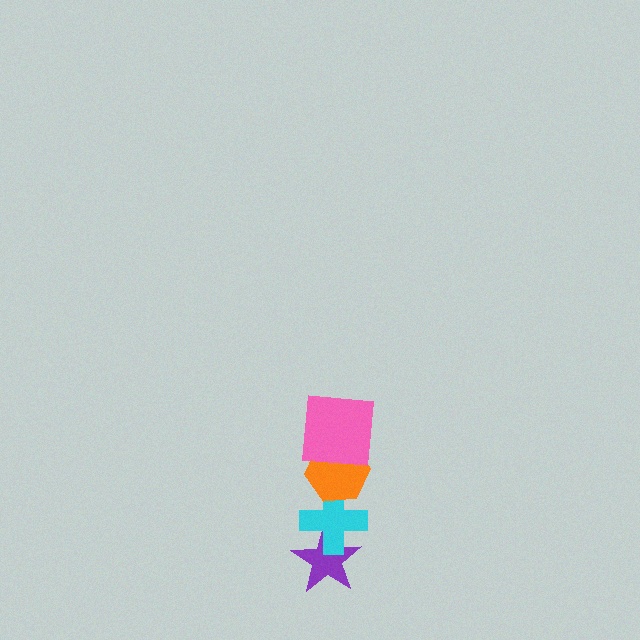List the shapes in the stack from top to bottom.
From top to bottom: the pink square, the orange hexagon, the cyan cross, the purple star.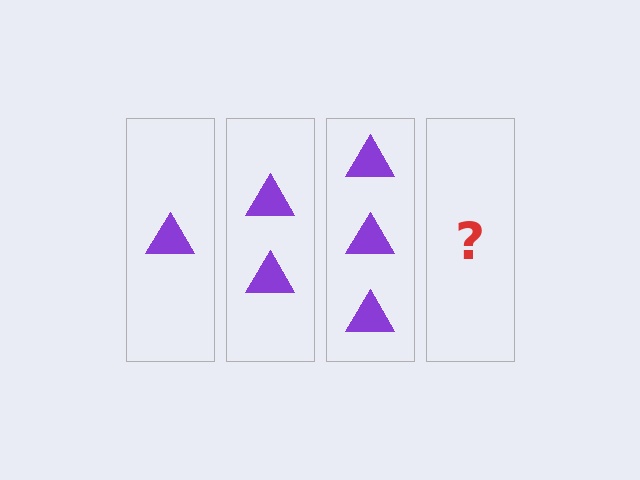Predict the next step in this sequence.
The next step is 4 triangles.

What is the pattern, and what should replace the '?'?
The pattern is that each step adds one more triangle. The '?' should be 4 triangles.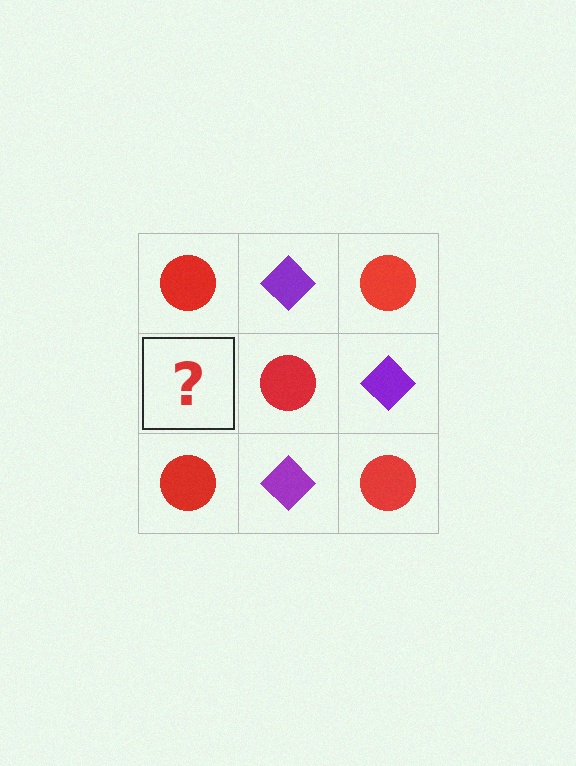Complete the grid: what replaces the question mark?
The question mark should be replaced with a purple diamond.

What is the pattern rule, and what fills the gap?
The rule is that it alternates red circle and purple diamond in a checkerboard pattern. The gap should be filled with a purple diamond.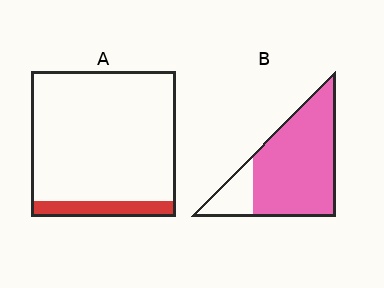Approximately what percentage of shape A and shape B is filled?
A is approximately 10% and B is approximately 80%.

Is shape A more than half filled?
No.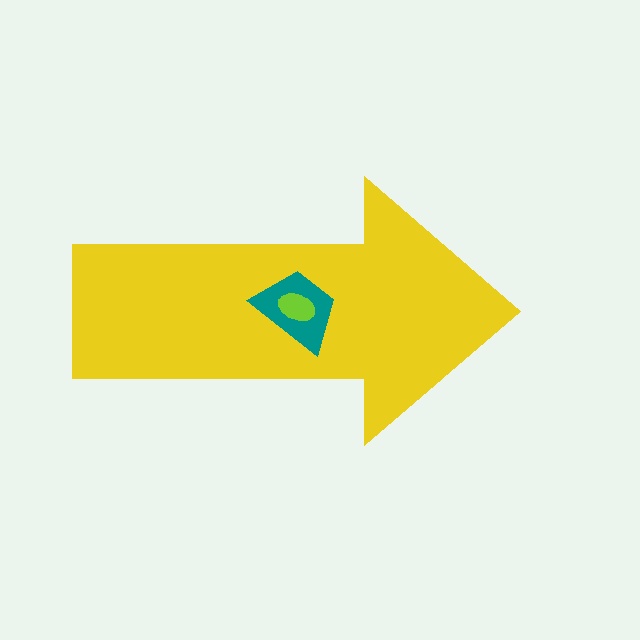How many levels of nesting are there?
3.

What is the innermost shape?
The lime ellipse.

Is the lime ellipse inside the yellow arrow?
Yes.